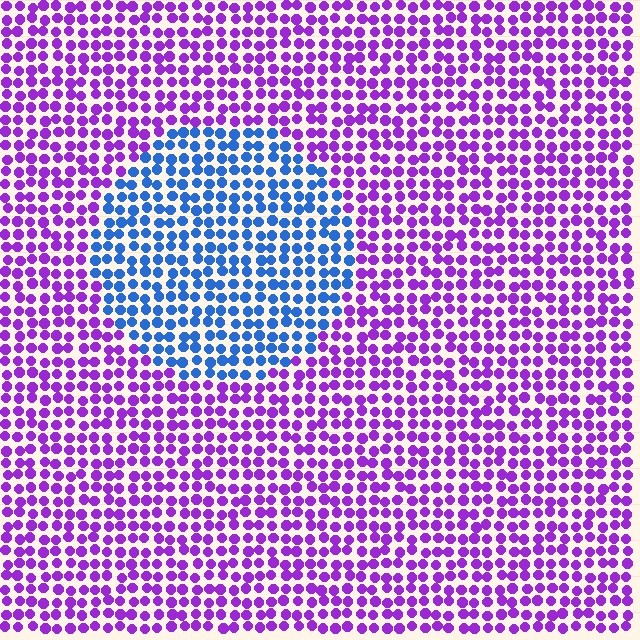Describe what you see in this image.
The image is filled with small purple elements in a uniform arrangement. A circle-shaped region is visible where the elements are tinted to a slightly different hue, forming a subtle color boundary.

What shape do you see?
I see a circle.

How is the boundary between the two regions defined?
The boundary is defined purely by a slight shift in hue (about 64 degrees). Spacing, size, and orientation are identical on both sides.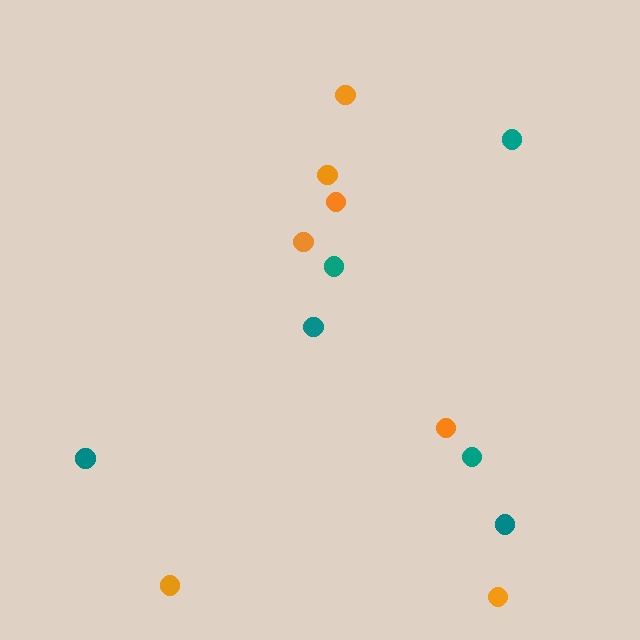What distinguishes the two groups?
There are 2 groups: one group of teal circles (6) and one group of orange circles (7).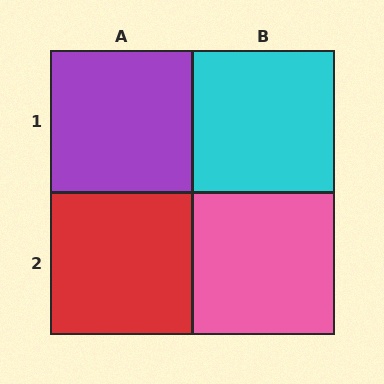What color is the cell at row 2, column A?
Red.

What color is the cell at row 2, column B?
Pink.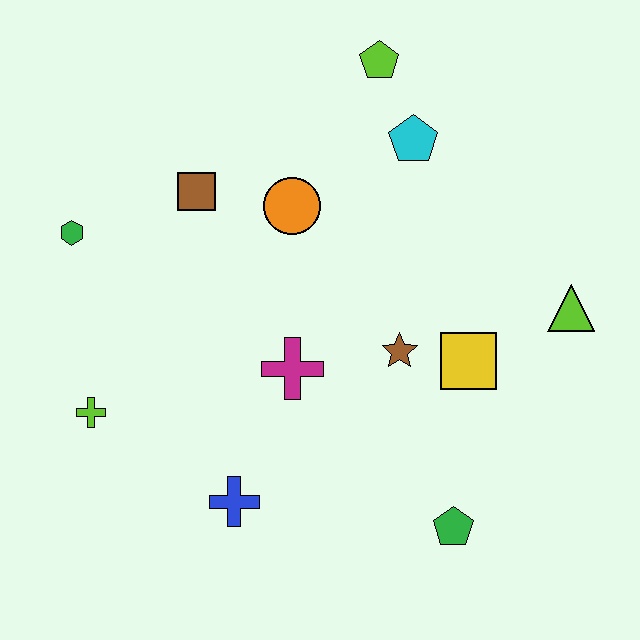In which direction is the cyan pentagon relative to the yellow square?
The cyan pentagon is above the yellow square.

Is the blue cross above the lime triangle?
No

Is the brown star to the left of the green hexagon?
No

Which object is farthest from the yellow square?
The green hexagon is farthest from the yellow square.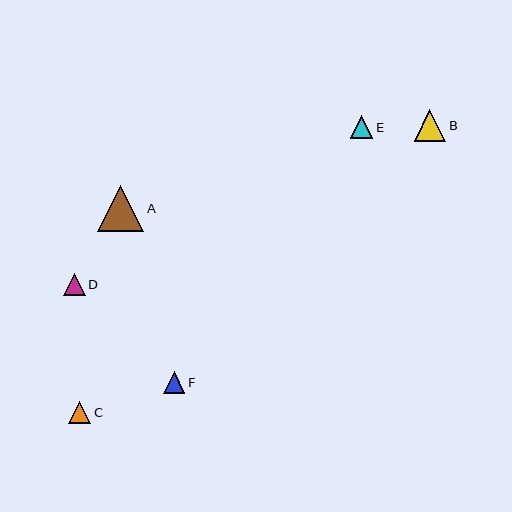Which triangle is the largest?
Triangle A is the largest with a size of approximately 46 pixels.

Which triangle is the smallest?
Triangle F is the smallest with a size of approximately 21 pixels.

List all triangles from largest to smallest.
From largest to smallest: A, B, E, C, D, F.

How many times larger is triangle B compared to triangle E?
Triangle B is approximately 1.4 times the size of triangle E.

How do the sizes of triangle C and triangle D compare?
Triangle C and triangle D are approximately the same size.